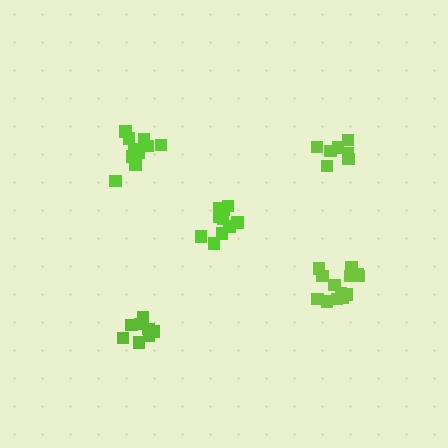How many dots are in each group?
Group 1: 8 dots, Group 2: 13 dots, Group 3: 11 dots, Group 4: 10 dots, Group 5: 7 dots (49 total).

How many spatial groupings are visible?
There are 5 spatial groupings.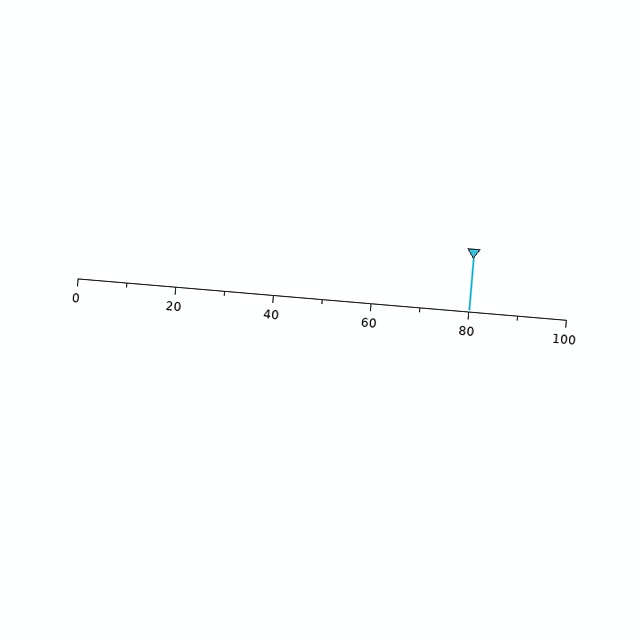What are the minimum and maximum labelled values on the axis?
The axis runs from 0 to 100.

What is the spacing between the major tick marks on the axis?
The major ticks are spaced 20 apart.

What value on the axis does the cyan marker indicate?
The marker indicates approximately 80.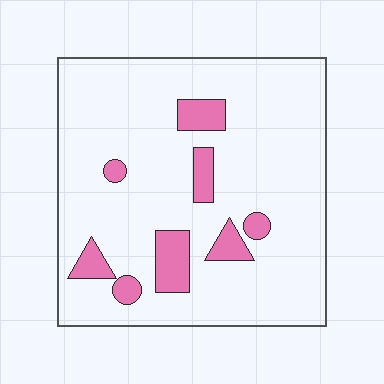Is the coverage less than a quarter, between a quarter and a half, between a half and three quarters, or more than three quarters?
Less than a quarter.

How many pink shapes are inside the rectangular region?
8.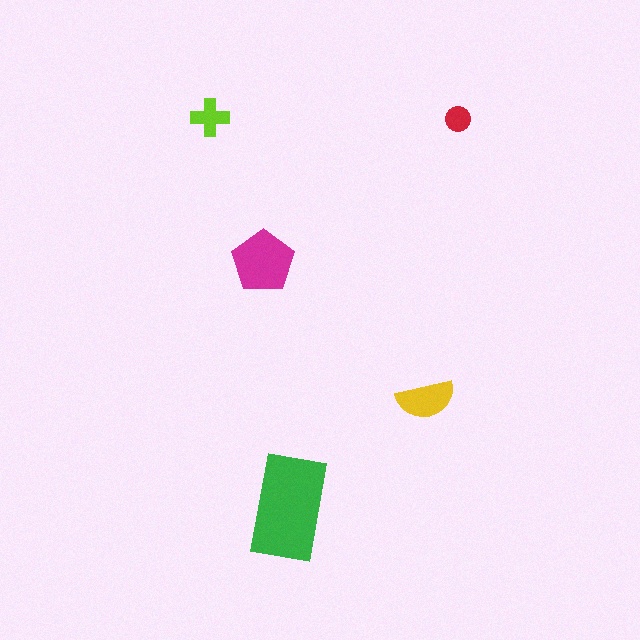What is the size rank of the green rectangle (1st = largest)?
1st.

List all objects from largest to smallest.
The green rectangle, the magenta pentagon, the yellow semicircle, the lime cross, the red circle.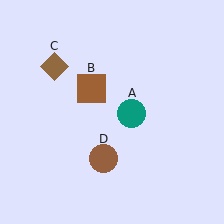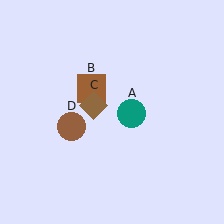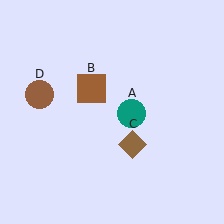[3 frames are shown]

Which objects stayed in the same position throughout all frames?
Teal circle (object A) and brown square (object B) remained stationary.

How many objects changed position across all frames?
2 objects changed position: brown diamond (object C), brown circle (object D).